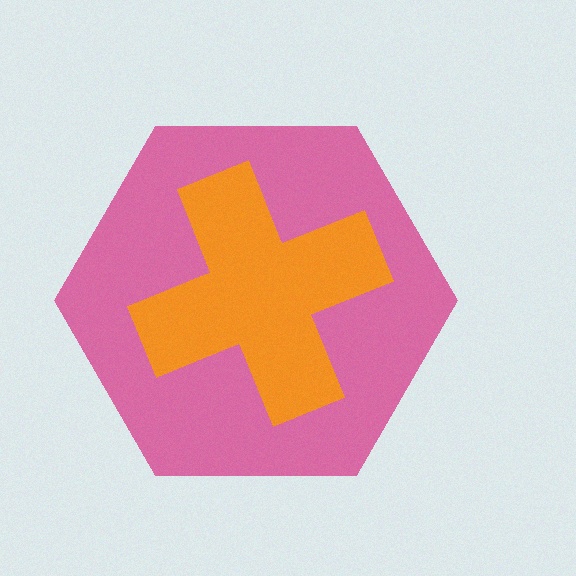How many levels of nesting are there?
2.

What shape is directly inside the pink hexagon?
The orange cross.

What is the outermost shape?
The pink hexagon.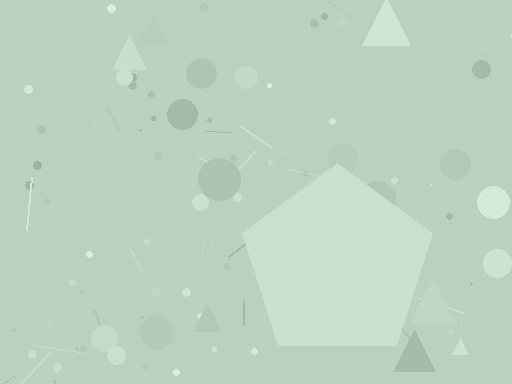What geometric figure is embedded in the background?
A pentagon is embedded in the background.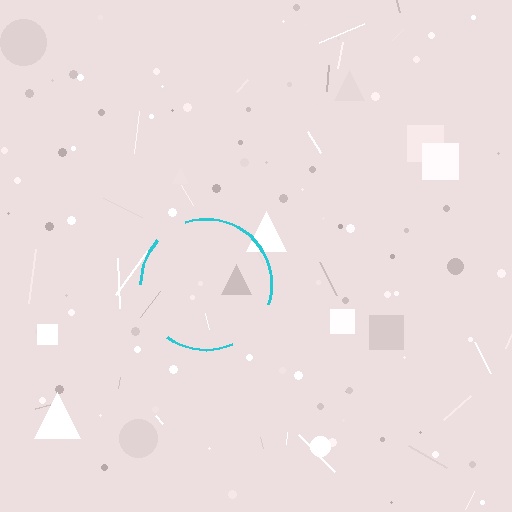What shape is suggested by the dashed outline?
The dashed outline suggests a circle.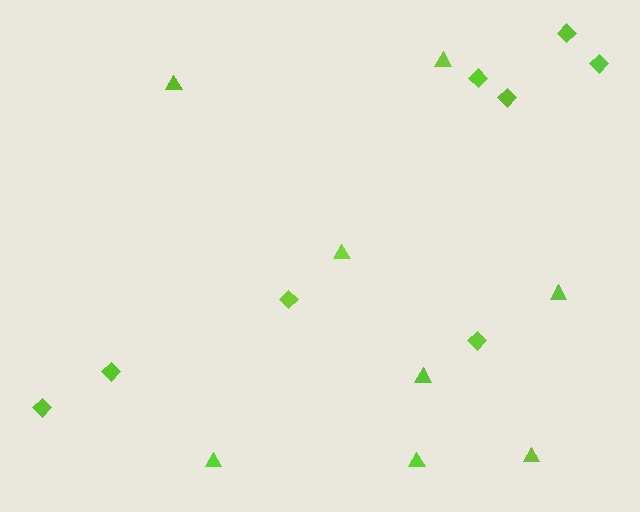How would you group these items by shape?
There are 2 groups: one group of diamonds (8) and one group of triangles (8).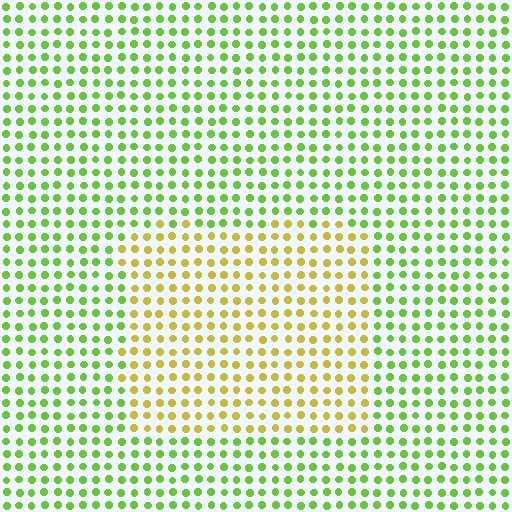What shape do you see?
I see a rectangle.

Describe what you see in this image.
The image is filled with small lime elements in a uniform arrangement. A rectangle-shaped region is visible where the elements are tinted to a slightly different hue, forming a subtle color boundary.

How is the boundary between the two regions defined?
The boundary is defined purely by a slight shift in hue (about 42 degrees). Spacing, size, and orientation are identical on both sides.